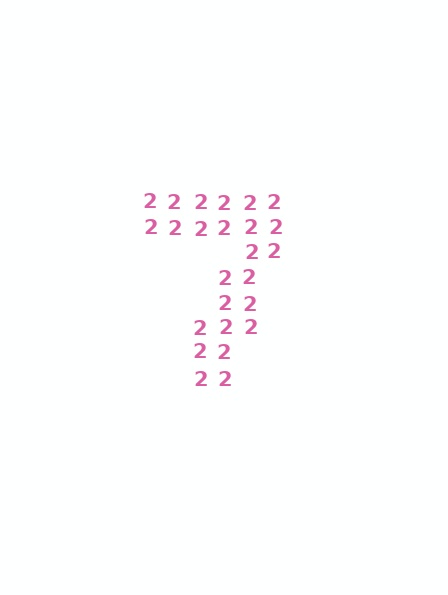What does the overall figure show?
The overall figure shows the digit 7.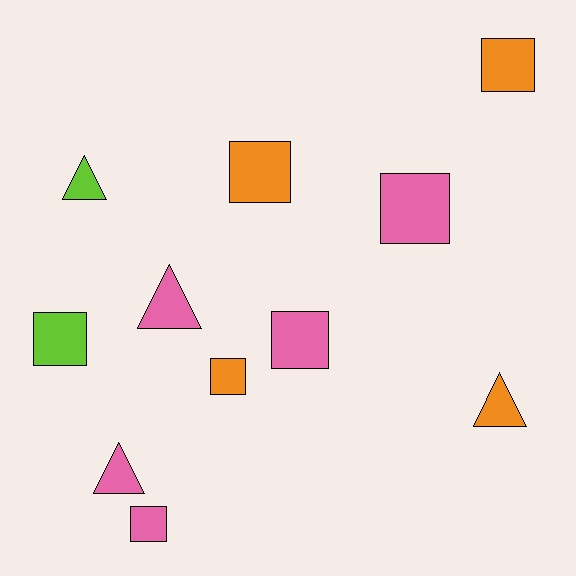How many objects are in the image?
There are 11 objects.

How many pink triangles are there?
There are 2 pink triangles.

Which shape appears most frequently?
Square, with 7 objects.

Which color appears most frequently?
Pink, with 5 objects.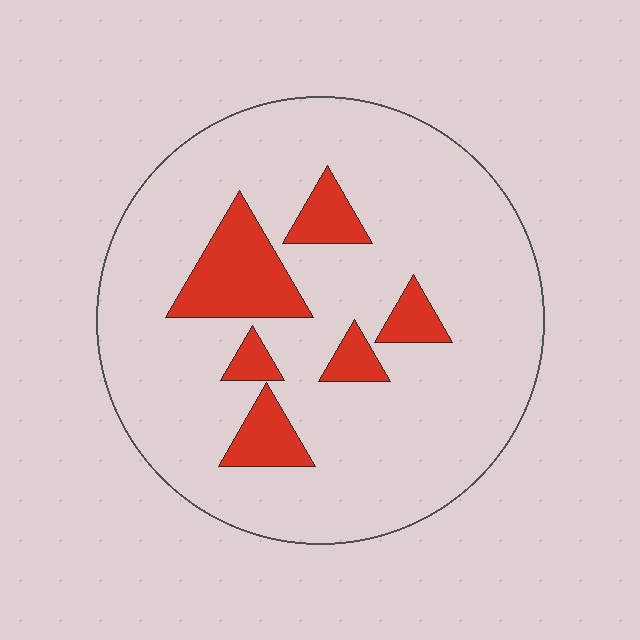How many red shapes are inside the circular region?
6.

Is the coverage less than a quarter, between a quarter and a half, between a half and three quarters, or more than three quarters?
Less than a quarter.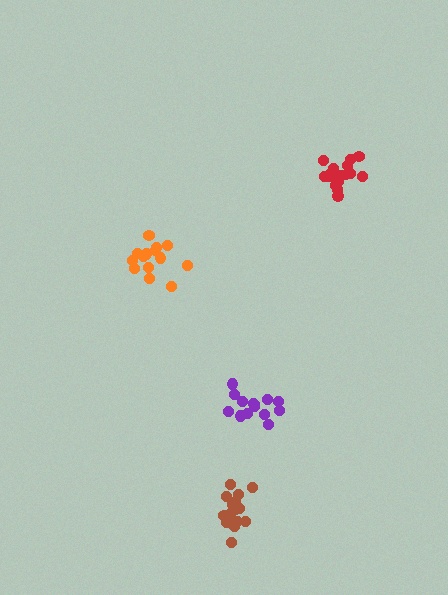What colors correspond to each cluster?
The clusters are colored: orange, brown, purple, red.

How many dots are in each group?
Group 1: 14 dots, Group 2: 15 dots, Group 3: 14 dots, Group 4: 18 dots (61 total).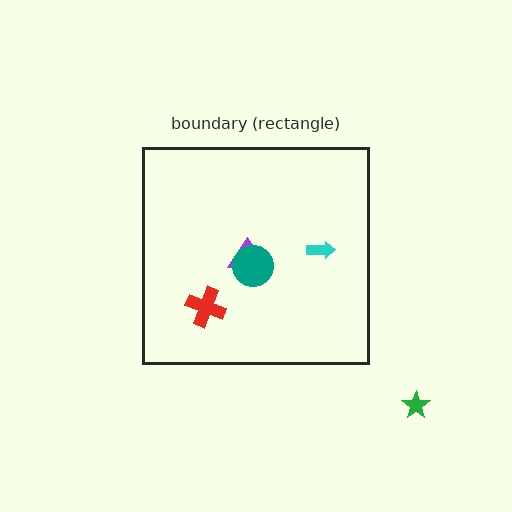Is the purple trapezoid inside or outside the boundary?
Inside.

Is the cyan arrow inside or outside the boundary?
Inside.